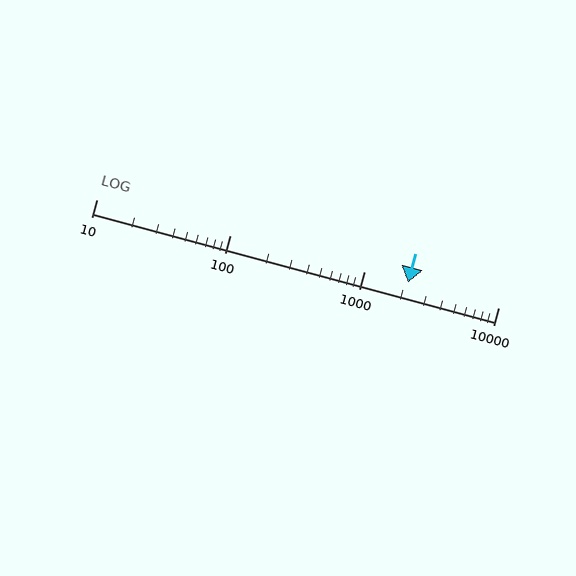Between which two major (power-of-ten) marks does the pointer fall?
The pointer is between 1000 and 10000.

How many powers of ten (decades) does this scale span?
The scale spans 3 decades, from 10 to 10000.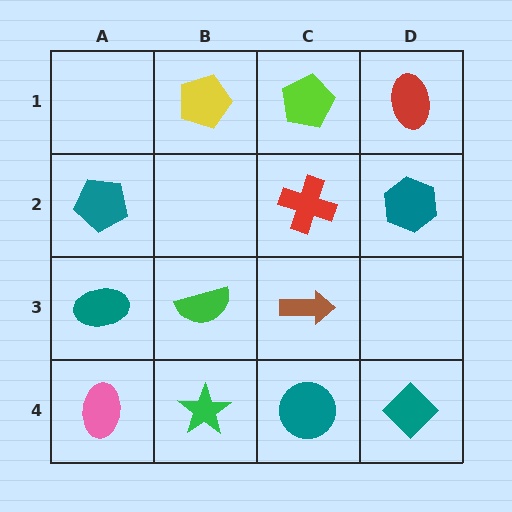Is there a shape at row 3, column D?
No, that cell is empty.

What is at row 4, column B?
A green star.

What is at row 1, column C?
A lime pentagon.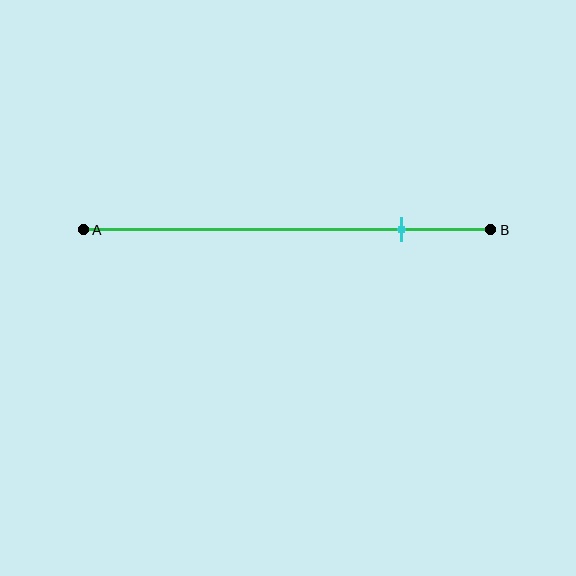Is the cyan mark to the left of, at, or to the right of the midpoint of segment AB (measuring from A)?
The cyan mark is to the right of the midpoint of segment AB.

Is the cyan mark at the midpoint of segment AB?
No, the mark is at about 80% from A, not at the 50% midpoint.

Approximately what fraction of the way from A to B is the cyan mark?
The cyan mark is approximately 80% of the way from A to B.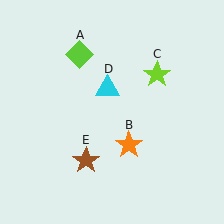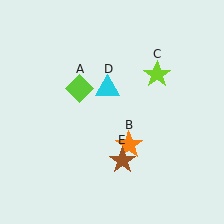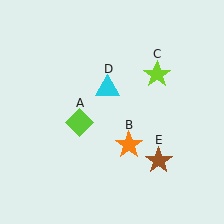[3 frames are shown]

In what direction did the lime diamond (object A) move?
The lime diamond (object A) moved down.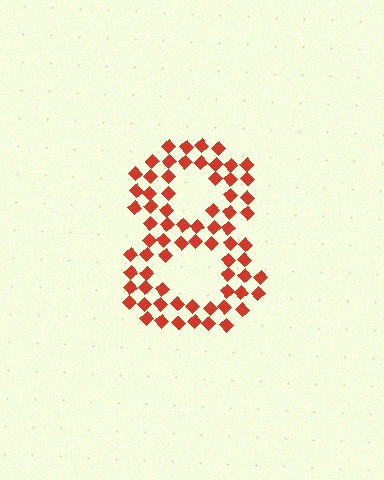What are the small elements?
The small elements are diamonds.